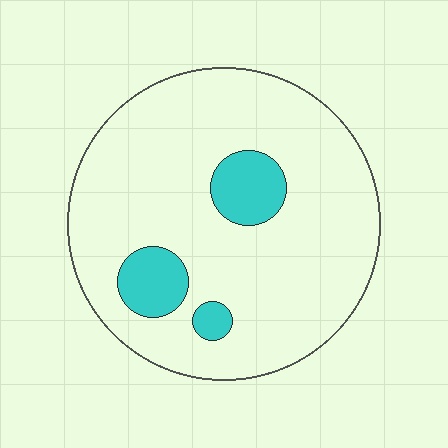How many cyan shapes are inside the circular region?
3.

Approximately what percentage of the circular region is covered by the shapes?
Approximately 15%.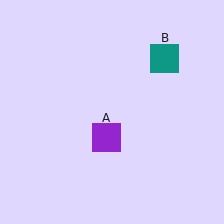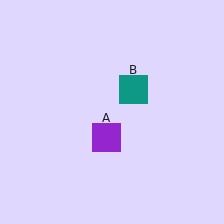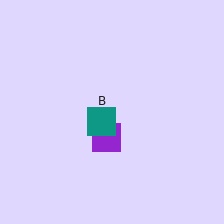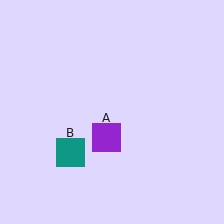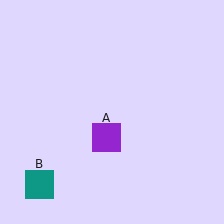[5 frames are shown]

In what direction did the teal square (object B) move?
The teal square (object B) moved down and to the left.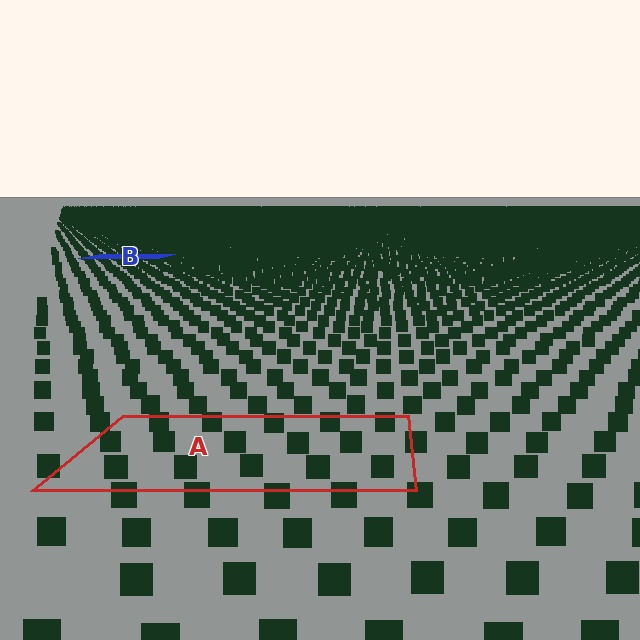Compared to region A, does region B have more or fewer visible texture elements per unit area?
Region B has more texture elements per unit area — they are packed more densely because it is farther away.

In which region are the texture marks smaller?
The texture marks are smaller in region B, because it is farther away.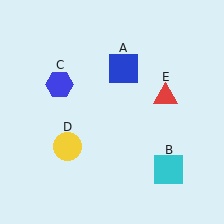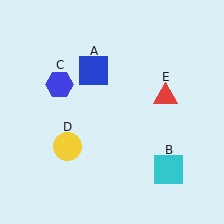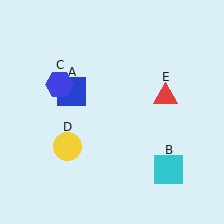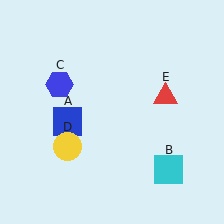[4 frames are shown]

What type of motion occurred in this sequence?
The blue square (object A) rotated counterclockwise around the center of the scene.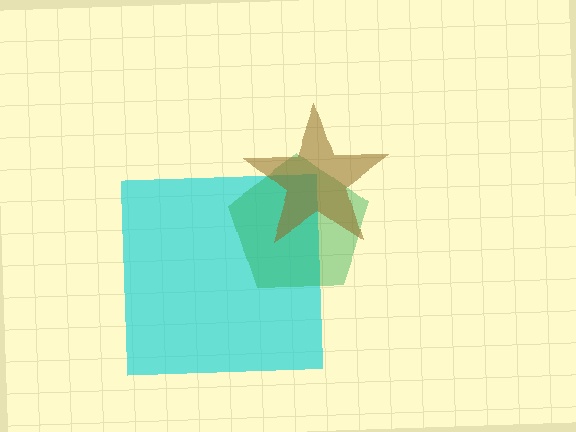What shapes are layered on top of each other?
The layered shapes are: a cyan square, a green pentagon, a brown star.